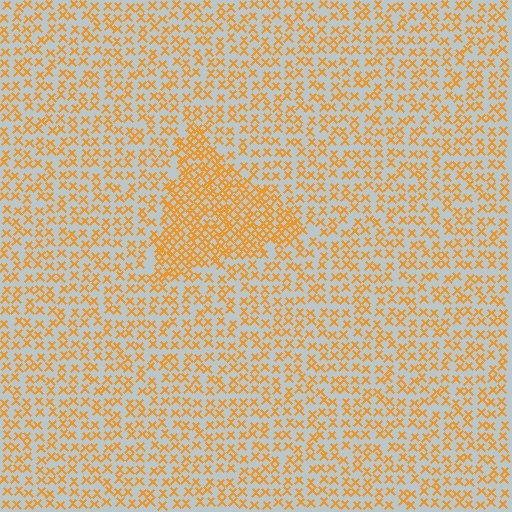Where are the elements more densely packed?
The elements are more densely packed inside the triangle boundary.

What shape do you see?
I see a triangle.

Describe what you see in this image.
The image contains small orange elements arranged at two different densities. A triangle-shaped region is visible where the elements are more densely packed than the surrounding area.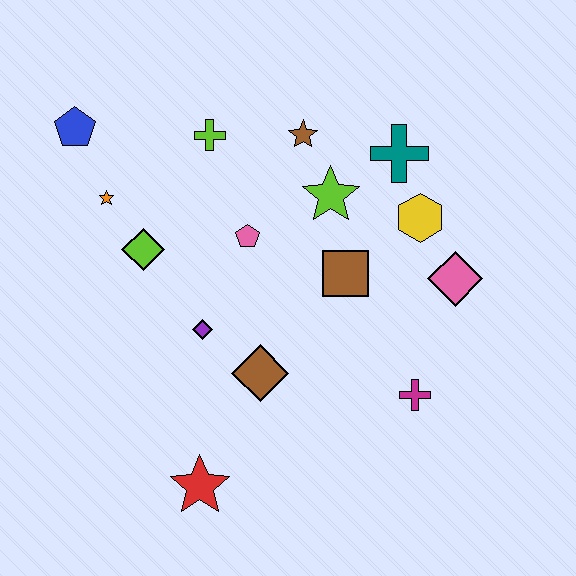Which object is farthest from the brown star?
The red star is farthest from the brown star.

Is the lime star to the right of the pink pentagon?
Yes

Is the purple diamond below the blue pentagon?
Yes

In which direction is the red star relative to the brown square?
The red star is below the brown square.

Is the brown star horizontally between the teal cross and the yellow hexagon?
No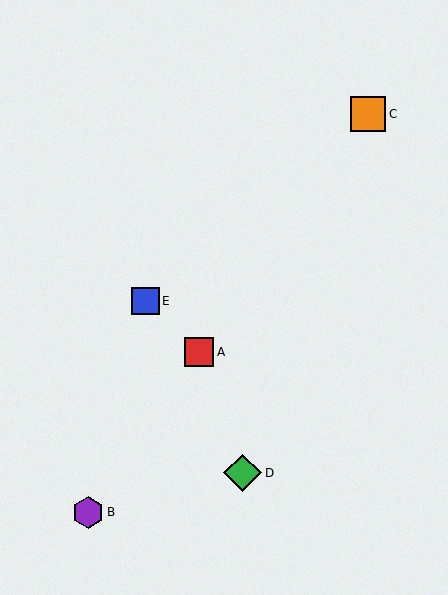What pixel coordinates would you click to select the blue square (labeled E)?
Click at (146, 301) to select the blue square E.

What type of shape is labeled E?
Shape E is a blue square.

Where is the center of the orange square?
The center of the orange square is at (368, 114).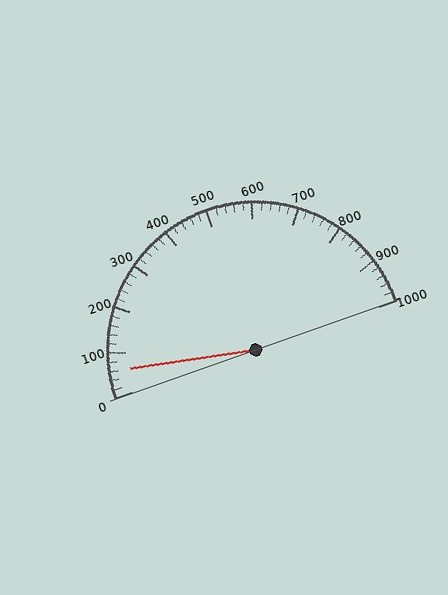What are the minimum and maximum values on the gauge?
The gauge ranges from 0 to 1000.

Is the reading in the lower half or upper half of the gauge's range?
The reading is in the lower half of the range (0 to 1000).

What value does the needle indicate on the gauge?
The needle indicates approximately 60.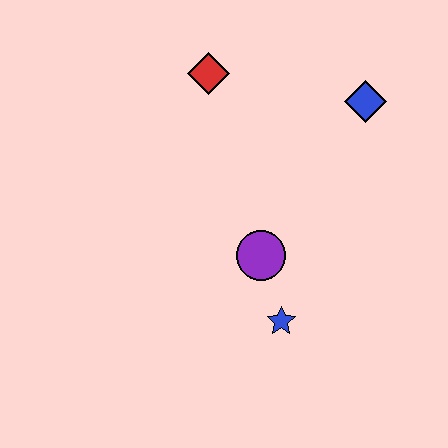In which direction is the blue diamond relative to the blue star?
The blue diamond is above the blue star.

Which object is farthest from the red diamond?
The blue star is farthest from the red diamond.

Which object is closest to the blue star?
The purple circle is closest to the blue star.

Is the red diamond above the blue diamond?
Yes